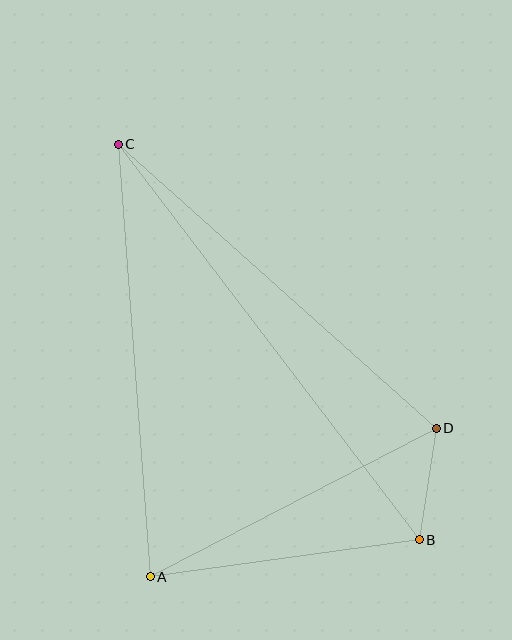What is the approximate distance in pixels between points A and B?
The distance between A and B is approximately 271 pixels.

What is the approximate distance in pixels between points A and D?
The distance between A and D is approximately 322 pixels.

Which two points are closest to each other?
Points B and D are closest to each other.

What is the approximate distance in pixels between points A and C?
The distance between A and C is approximately 434 pixels.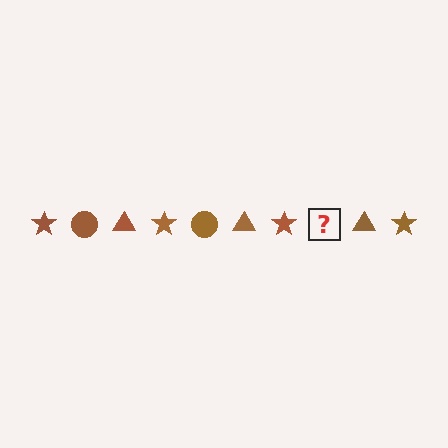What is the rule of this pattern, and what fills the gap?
The rule is that the pattern cycles through star, circle, triangle shapes in brown. The gap should be filled with a brown circle.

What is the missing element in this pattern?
The missing element is a brown circle.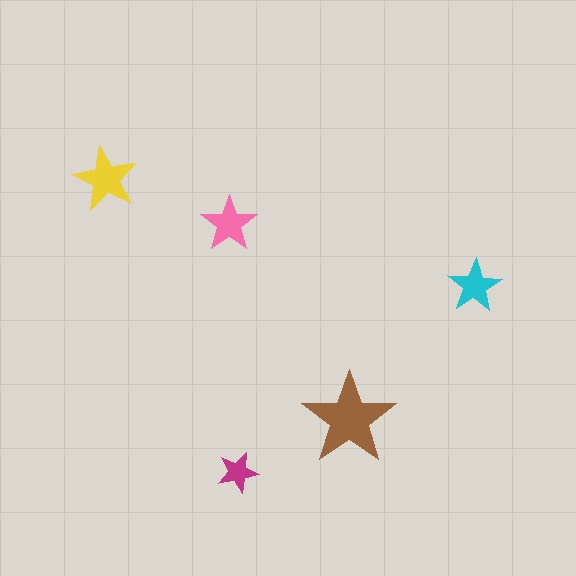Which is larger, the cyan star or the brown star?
The brown one.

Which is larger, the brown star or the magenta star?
The brown one.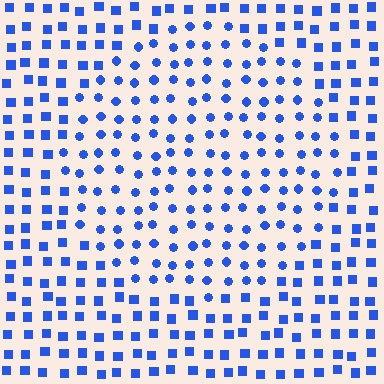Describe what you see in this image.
The image is filled with small blue elements arranged in a uniform grid. A circle-shaped region contains circles, while the surrounding area contains squares. The boundary is defined purely by the change in element shape.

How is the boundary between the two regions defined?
The boundary is defined by a change in element shape: circles inside vs. squares outside. All elements share the same color and spacing.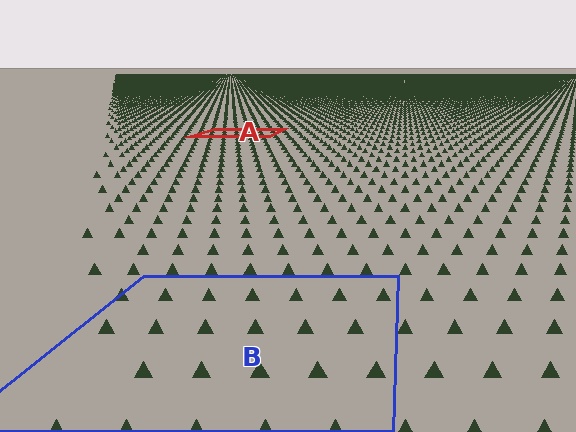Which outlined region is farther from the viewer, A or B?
Region A is farther from the viewer — the texture elements inside it appear smaller and more densely packed.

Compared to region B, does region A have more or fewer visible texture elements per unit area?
Region A has more texture elements per unit area — they are packed more densely because it is farther away.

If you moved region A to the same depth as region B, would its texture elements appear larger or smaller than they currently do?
They would appear larger. At a closer depth, the same texture elements are projected at a bigger on-screen size.